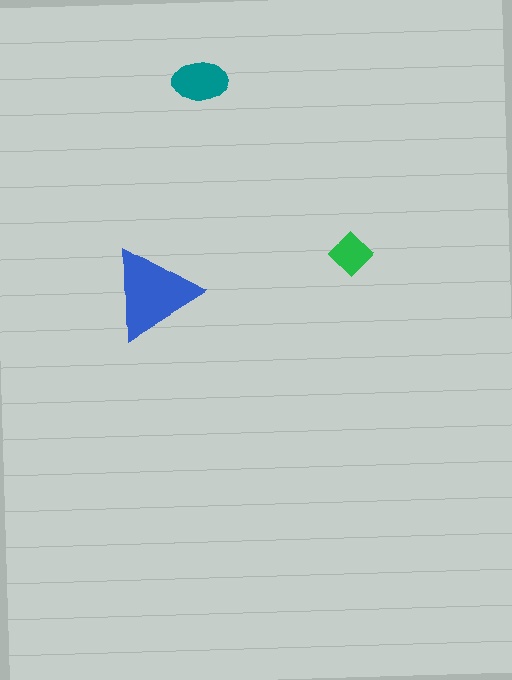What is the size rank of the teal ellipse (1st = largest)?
2nd.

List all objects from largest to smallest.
The blue triangle, the teal ellipse, the green diamond.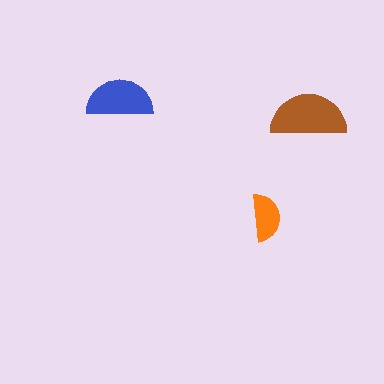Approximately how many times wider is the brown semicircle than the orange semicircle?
About 1.5 times wider.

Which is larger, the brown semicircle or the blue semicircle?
The brown one.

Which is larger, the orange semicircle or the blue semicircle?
The blue one.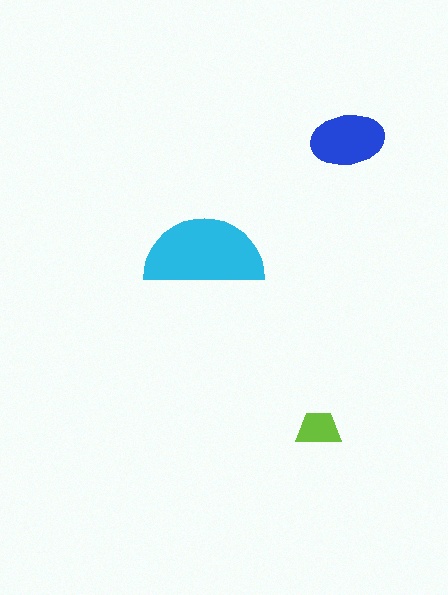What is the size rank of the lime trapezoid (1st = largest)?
3rd.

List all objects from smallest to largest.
The lime trapezoid, the blue ellipse, the cyan semicircle.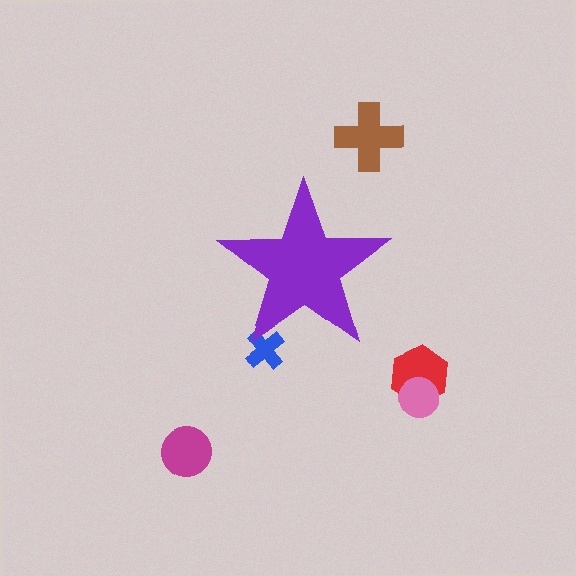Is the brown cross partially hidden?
No, the brown cross is fully visible.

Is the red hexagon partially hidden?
No, the red hexagon is fully visible.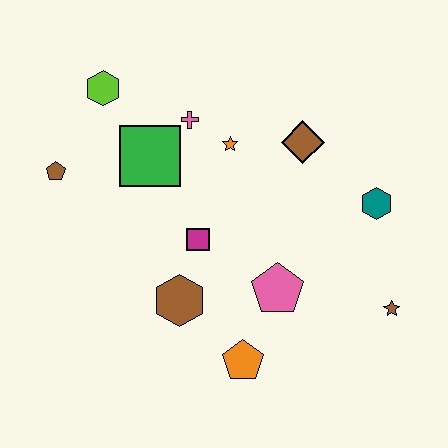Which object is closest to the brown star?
The teal hexagon is closest to the brown star.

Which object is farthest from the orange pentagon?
The lime hexagon is farthest from the orange pentagon.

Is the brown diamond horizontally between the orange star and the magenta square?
No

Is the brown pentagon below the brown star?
No